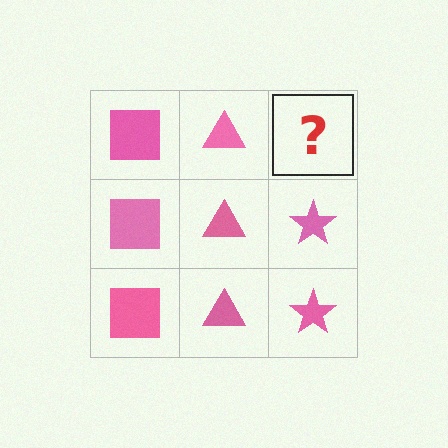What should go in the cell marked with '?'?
The missing cell should contain a pink star.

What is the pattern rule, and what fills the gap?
The rule is that each column has a consistent shape. The gap should be filled with a pink star.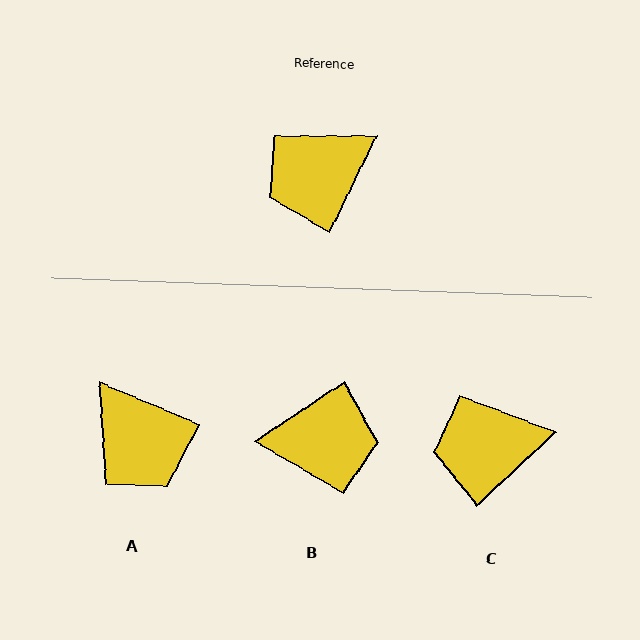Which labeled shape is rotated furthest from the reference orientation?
B, about 149 degrees away.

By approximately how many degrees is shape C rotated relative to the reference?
Approximately 21 degrees clockwise.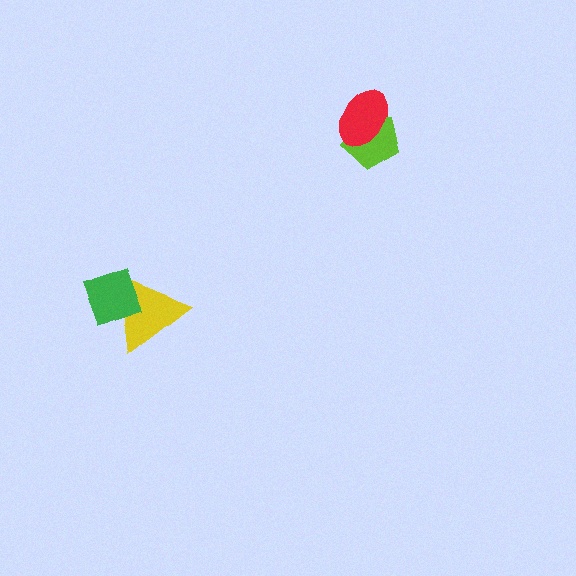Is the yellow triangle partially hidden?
Yes, it is partially covered by another shape.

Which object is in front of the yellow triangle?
The green diamond is in front of the yellow triangle.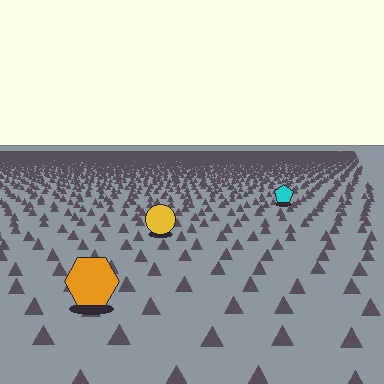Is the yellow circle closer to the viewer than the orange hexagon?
No. The orange hexagon is closer — you can tell from the texture gradient: the ground texture is coarser near it.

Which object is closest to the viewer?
The orange hexagon is closest. The texture marks near it are larger and more spread out.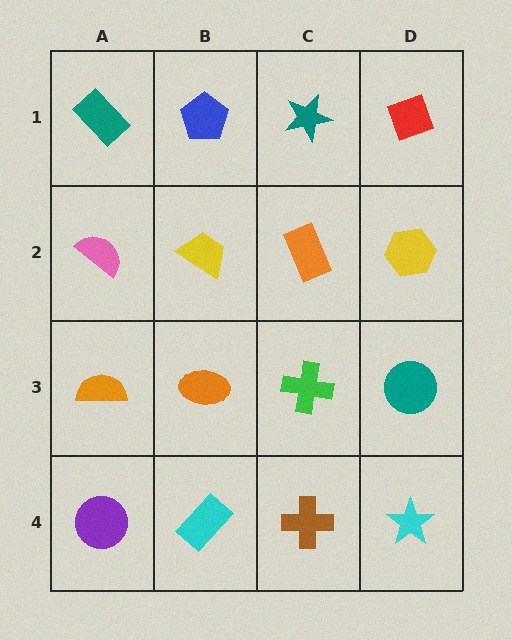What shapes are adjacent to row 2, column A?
A teal rectangle (row 1, column A), an orange semicircle (row 3, column A), a yellow trapezoid (row 2, column B).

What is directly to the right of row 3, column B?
A green cross.